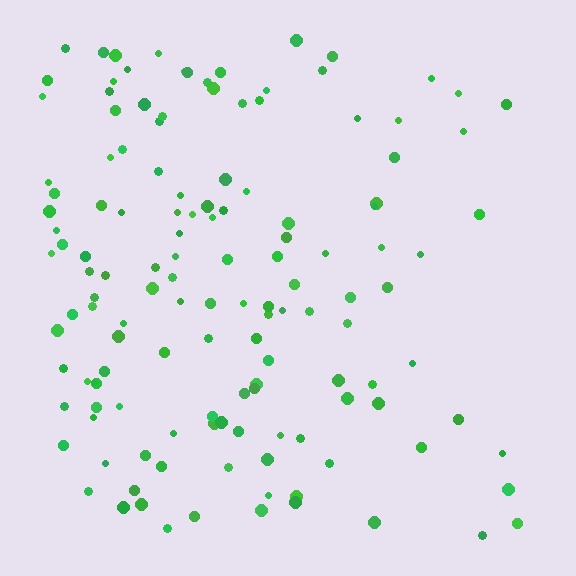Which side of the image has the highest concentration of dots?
The left.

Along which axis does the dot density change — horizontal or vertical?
Horizontal.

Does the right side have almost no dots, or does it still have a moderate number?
Still a moderate number, just noticeably fewer than the left.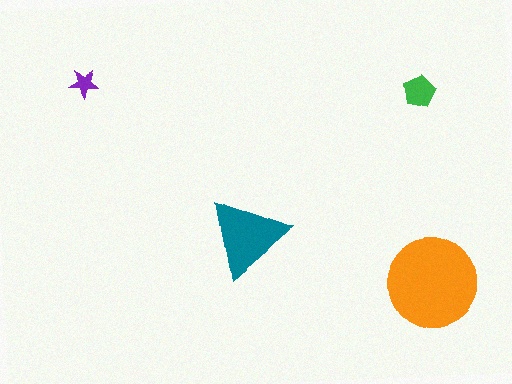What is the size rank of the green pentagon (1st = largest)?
3rd.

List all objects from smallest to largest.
The purple star, the green pentagon, the teal triangle, the orange circle.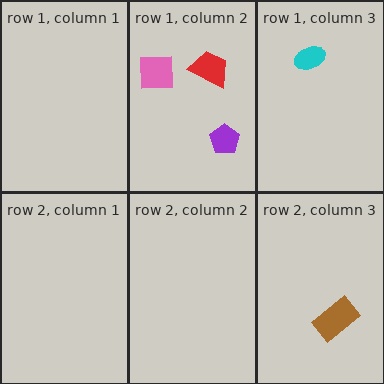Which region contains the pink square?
The row 1, column 2 region.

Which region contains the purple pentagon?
The row 1, column 2 region.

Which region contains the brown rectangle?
The row 2, column 3 region.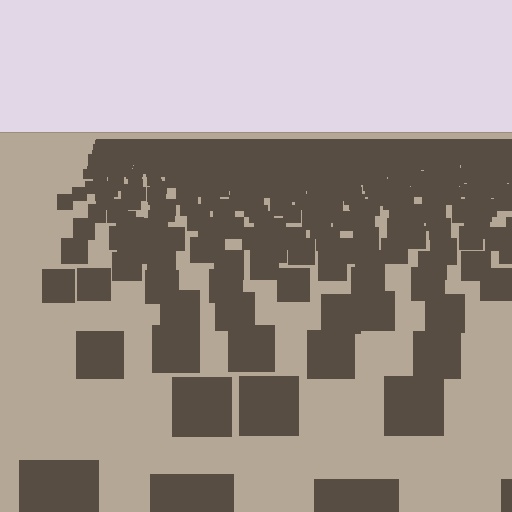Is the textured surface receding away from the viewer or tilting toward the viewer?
The surface is receding away from the viewer. Texture elements get smaller and denser toward the top.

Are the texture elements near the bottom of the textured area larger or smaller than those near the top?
Larger. Near the bottom, elements are closer to the viewer and appear at a bigger on-screen size.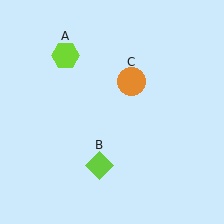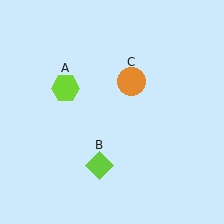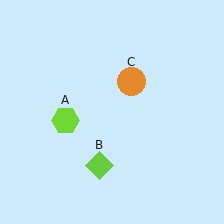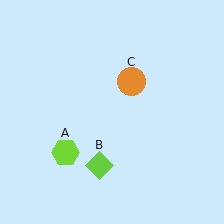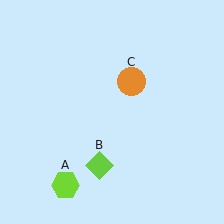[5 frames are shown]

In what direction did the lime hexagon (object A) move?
The lime hexagon (object A) moved down.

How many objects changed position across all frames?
1 object changed position: lime hexagon (object A).